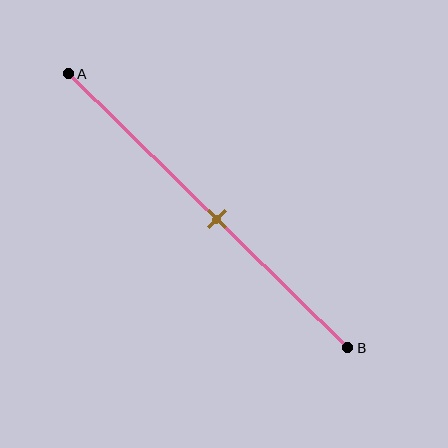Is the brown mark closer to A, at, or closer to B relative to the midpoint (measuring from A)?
The brown mark is closer to point B than the midpoint of segment AB.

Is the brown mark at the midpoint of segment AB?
No, the mark is at about 55% from A, not at the 50% midpoint.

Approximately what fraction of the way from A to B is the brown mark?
The brown mark is approximately 55% of the way from A to B.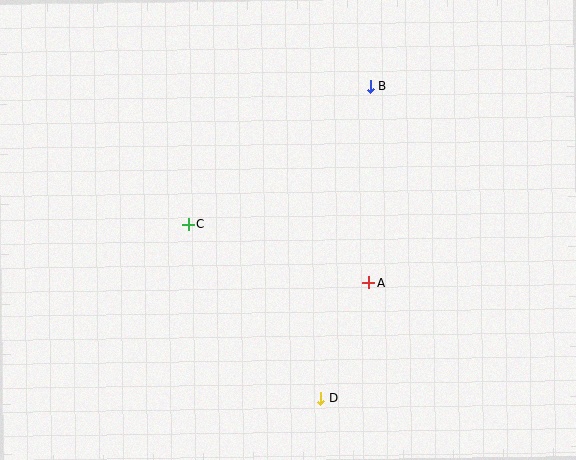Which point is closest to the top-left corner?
Point C is closest to the top-left corner.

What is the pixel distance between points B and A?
The distance between B and A is 196 pixels.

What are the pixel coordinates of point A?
Point A is at (369, 283).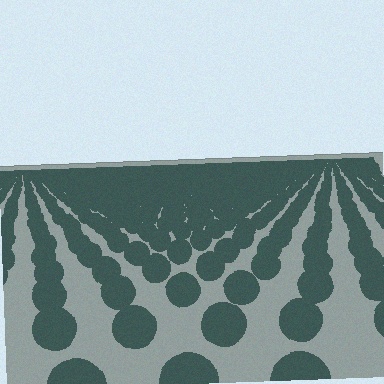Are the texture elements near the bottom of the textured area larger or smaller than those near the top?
Larger. Near the bottom, elements are closer to the viewer and appear at a bigger on-screen size.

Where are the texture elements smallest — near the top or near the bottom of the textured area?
Near the top.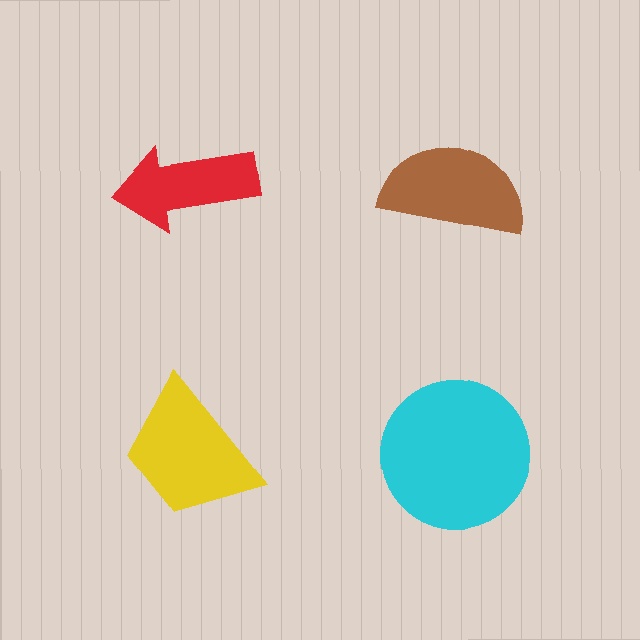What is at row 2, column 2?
A cyan circle.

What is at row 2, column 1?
A yellow trapezoid.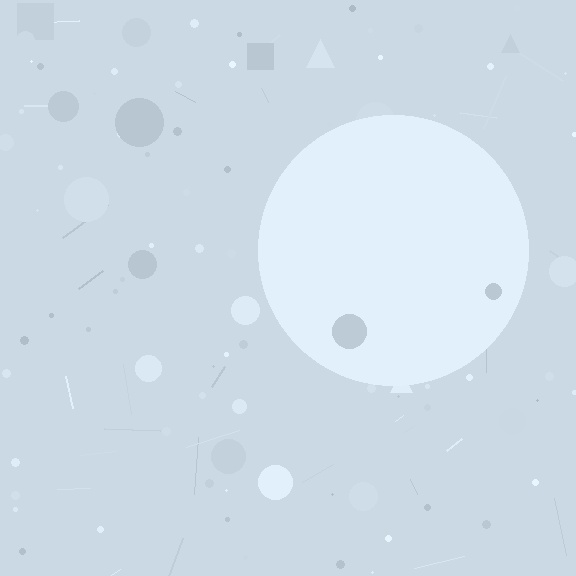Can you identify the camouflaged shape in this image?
The camouflaged shape is a circle.